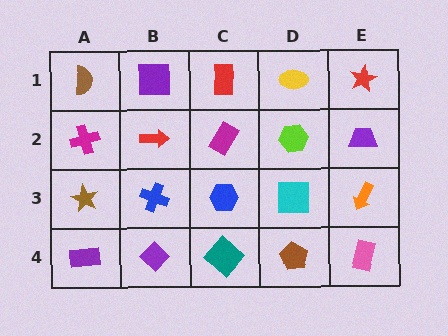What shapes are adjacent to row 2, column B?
A purple square (row 1, column B), a blue cross (row 3, column B), a magenta cross (row 2, column A), a magenta rectangle (row 2, column C).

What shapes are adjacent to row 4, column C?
A blue hexagon (row 3, column C), a purple diamond (row 4, column B), a brown pentagon (row 4, column D).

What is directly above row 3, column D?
A lime hexagon.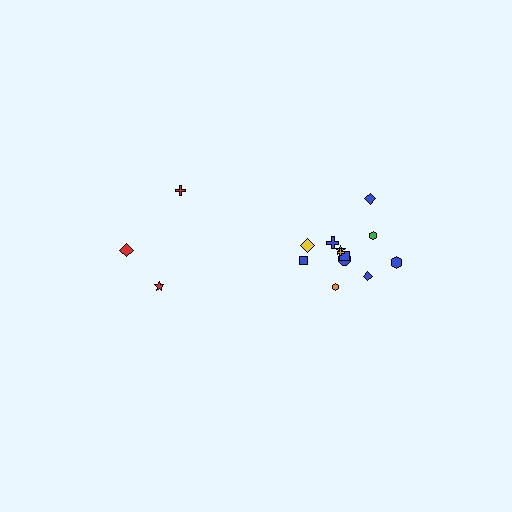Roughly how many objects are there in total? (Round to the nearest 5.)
Roughly 15 objects in total.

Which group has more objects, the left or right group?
The right group.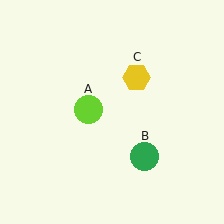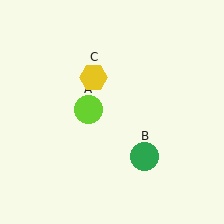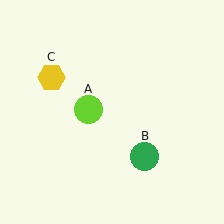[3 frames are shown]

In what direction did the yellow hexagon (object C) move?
The yellow hexagon (object C) moved left.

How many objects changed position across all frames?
1 object changed position: yellow hexagon (object C).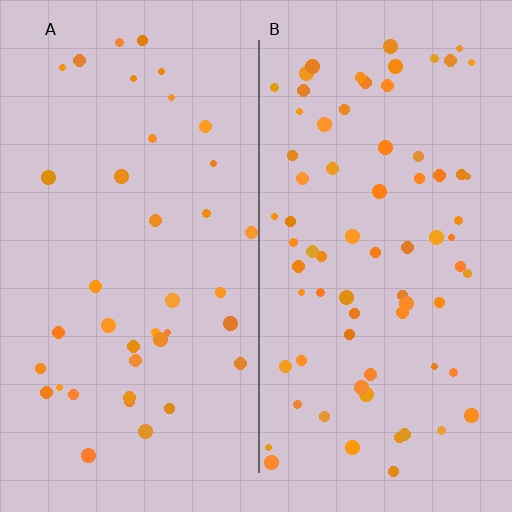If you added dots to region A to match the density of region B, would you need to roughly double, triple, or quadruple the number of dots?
Approximately double.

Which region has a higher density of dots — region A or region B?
B (the right).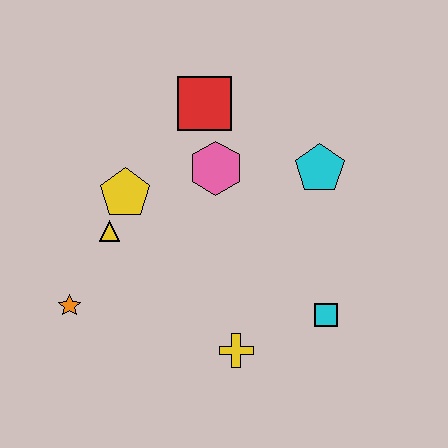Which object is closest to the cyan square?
The yellow cross is closest to the cyan square.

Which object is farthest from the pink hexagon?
The orange star is farthest from the pink hexagon.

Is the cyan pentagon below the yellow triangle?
No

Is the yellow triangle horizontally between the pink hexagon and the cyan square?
No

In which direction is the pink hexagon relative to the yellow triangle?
The pink hexagon is to the right of the yellow triangle.